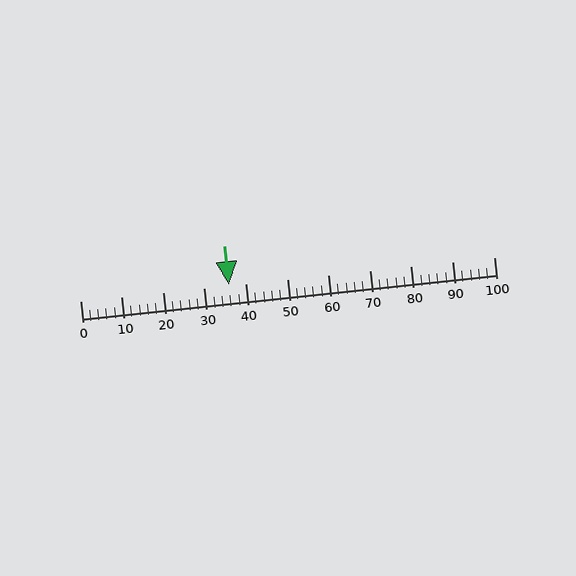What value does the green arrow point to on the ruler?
The green arrow points to approximately 36.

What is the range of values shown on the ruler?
The ruler shows values from 0 to 100.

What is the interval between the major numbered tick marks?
The major tick marks are spaced 10 units apart.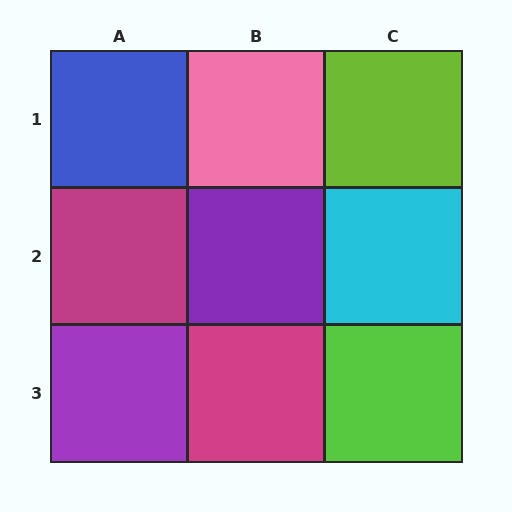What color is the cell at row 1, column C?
Lime.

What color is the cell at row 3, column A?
Purple.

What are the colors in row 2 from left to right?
Magenta, purple, cyan.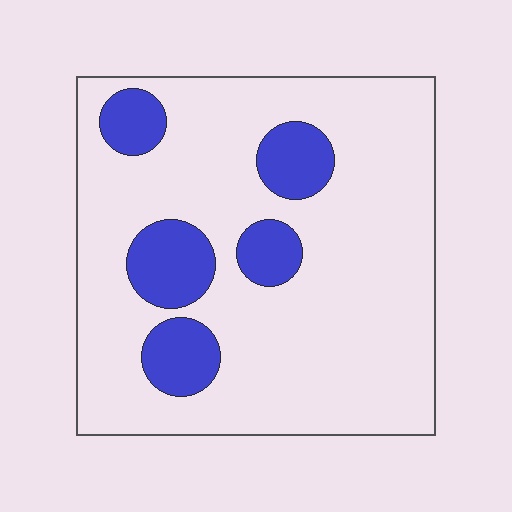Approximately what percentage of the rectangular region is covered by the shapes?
Approximately 20%.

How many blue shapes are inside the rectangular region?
5.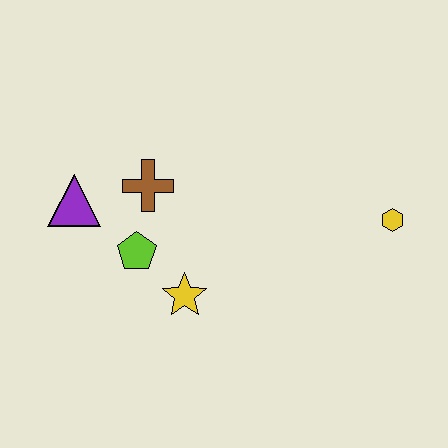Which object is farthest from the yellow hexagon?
The purple triangle is farthest from the yellow hexagon.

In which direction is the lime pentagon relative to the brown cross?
The lime pentagon is below the brown cross.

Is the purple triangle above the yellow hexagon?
Yes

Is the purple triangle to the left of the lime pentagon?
Yes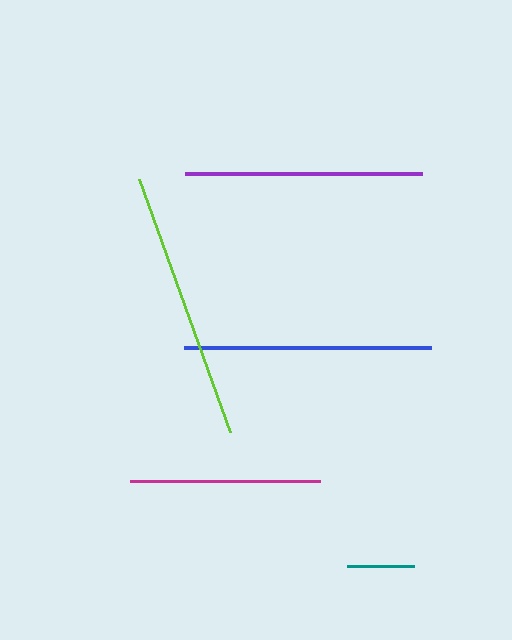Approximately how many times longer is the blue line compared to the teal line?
The blue line is approximately 3.7 times the length of the teal line.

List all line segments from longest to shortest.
From longest to shortest: lime, blue, purple, magenta, teal.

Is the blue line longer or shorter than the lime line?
The lime line is longer than the blue line.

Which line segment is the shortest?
The teal line is the shortest at approximately 67 pixels.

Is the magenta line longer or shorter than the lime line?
The lime line is longer than the magenta line.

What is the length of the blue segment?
The blue segment is approximately 247 pixels long.